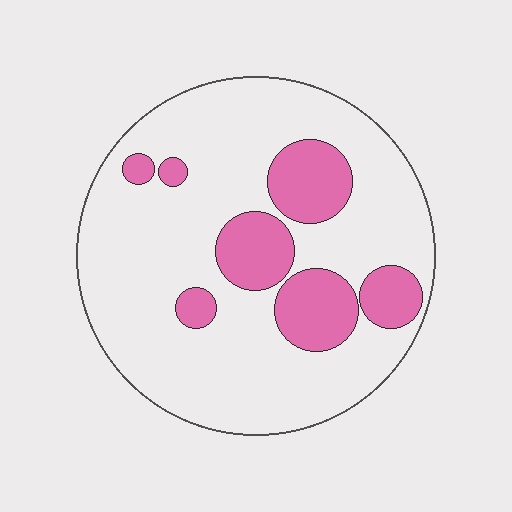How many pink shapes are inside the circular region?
7.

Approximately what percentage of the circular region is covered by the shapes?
Approximately 20%.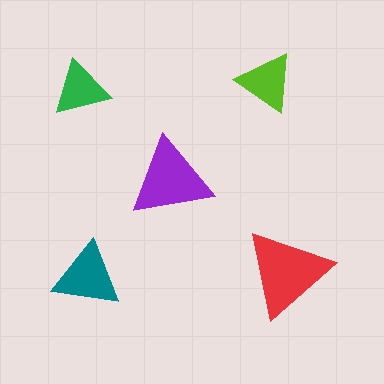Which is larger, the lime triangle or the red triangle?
The red one.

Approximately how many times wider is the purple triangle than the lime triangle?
About 1.5 times wider.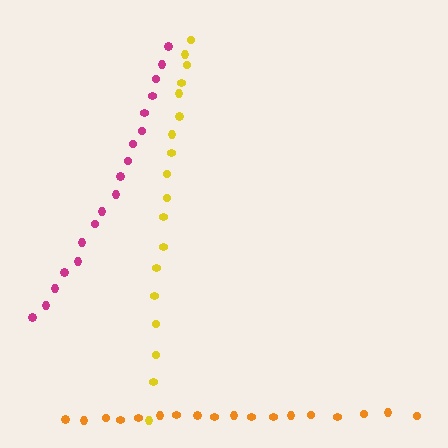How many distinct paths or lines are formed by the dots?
There are 3 distinct paths.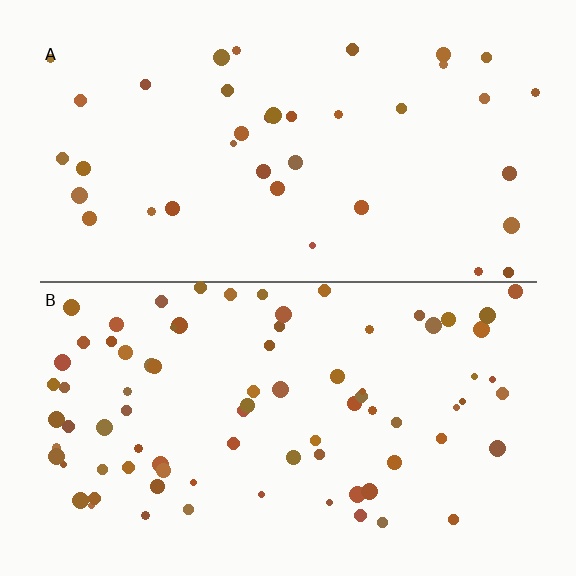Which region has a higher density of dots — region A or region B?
B (the bottom).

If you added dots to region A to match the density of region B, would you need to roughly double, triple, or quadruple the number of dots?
Approximately double.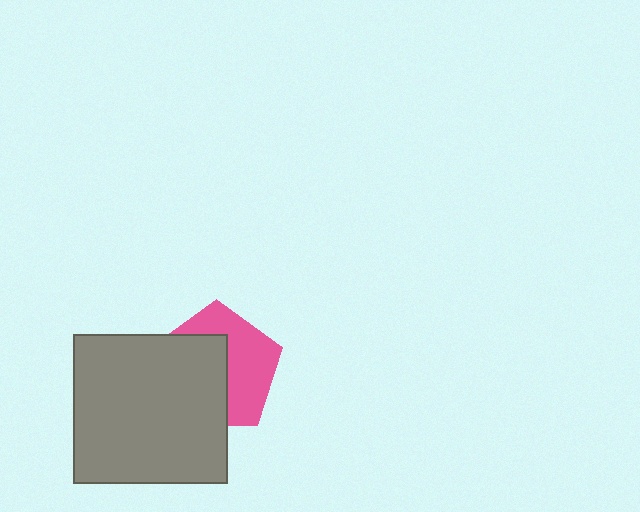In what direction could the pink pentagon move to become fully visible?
The pink pentagon could move toward the upper-right. That would shift it out from behind the gray rectangle entirely.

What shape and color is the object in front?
The object in front is a gray rectangle.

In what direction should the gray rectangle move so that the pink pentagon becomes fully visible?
The gray rectangle should move toward the lower-left. That is the shortest direction to clear the overlap and leave the pink pentagon fully visible.